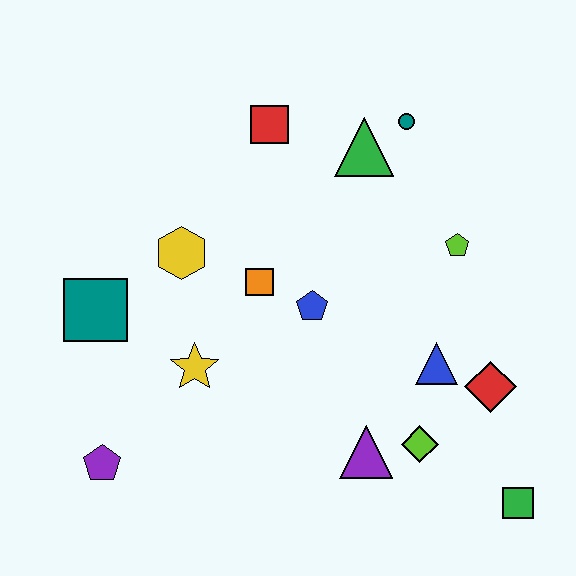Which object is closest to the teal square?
The yellow hexagon is closest to the teal square.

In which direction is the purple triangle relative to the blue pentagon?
The purple triangle is below the blue pentagon.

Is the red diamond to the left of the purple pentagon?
No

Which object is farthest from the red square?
The green square is farthest from the red square.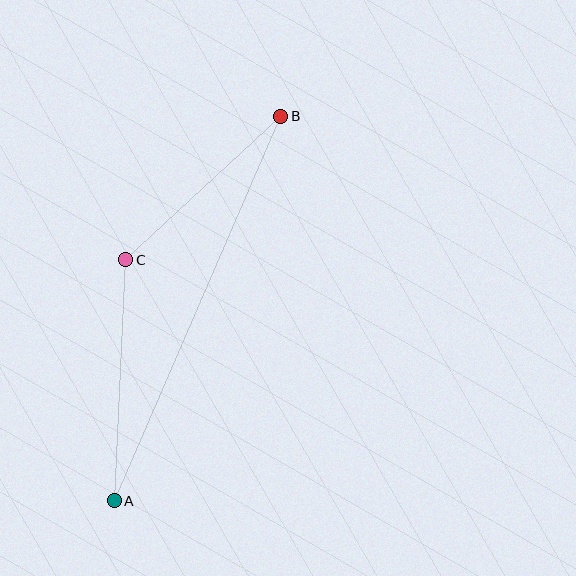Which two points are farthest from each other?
Points A and B are farthest from each other.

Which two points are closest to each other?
Points B and C are closest to each other.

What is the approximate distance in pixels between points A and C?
The distance between A and C is approximately 241 pixels.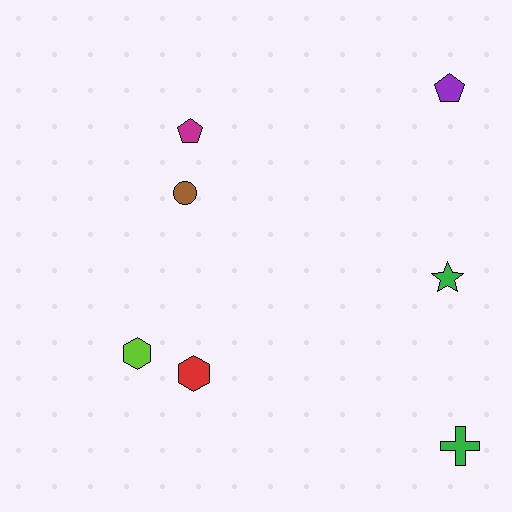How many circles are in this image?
There is 1 circle.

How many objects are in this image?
There are 7 objects.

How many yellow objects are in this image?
There are no yellow objects.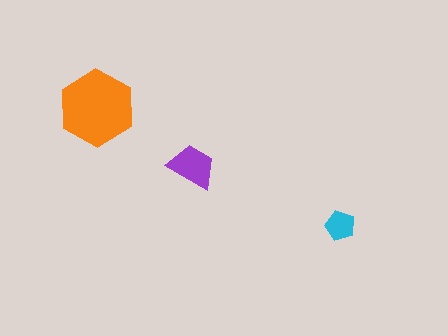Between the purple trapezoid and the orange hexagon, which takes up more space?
The orange hexagon.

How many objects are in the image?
There are 3 objects in the image.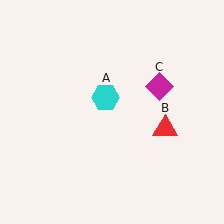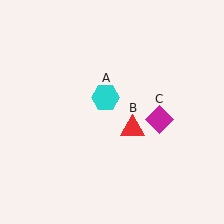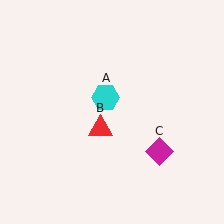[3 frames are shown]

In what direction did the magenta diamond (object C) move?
The magenta diamond (object C) moved down.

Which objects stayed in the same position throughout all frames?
Cyan hexagon (object A) remained stationary.